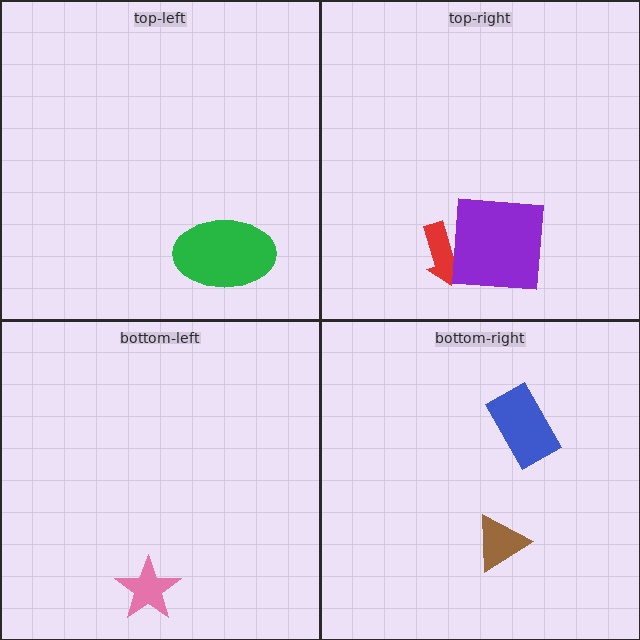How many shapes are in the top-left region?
1.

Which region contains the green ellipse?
The top-left region.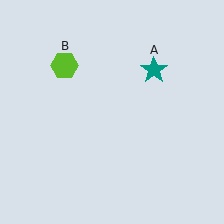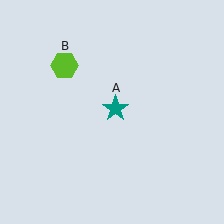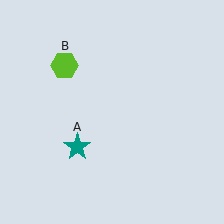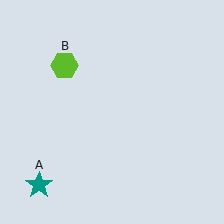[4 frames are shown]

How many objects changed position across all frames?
1 object changed position: teal star (object A).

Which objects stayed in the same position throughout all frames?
Lime hexagon (object B) remained stationary.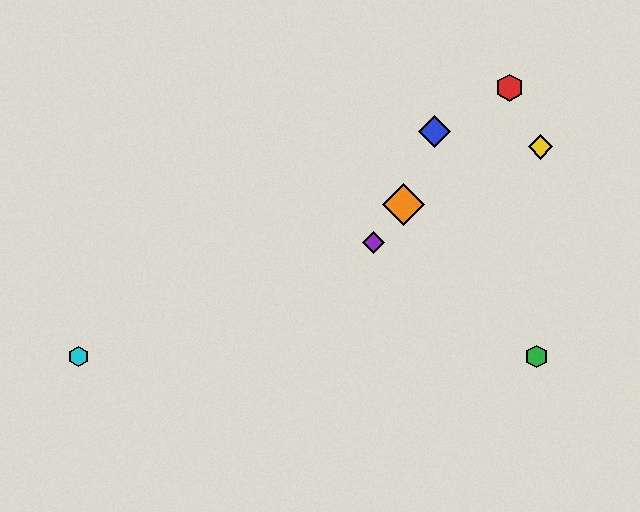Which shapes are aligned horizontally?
The green hexagon, the cyan hexagon are aligned horizontally.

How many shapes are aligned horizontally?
2 shapes (the green hexagon, the cyan hexagon) are aligned horizontally.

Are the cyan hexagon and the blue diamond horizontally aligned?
No, the cyan hexagon is at y≈357 and the blue diamond is at y≈131.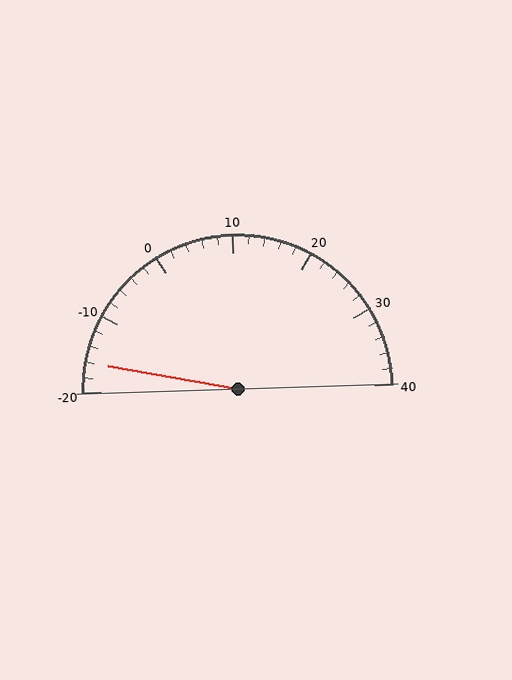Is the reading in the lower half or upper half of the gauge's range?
The reading is in the lower half of the range (-20 to 40).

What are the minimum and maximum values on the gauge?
The gauge ranges from -20 to 40.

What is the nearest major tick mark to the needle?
The nearest major tick mark is -20.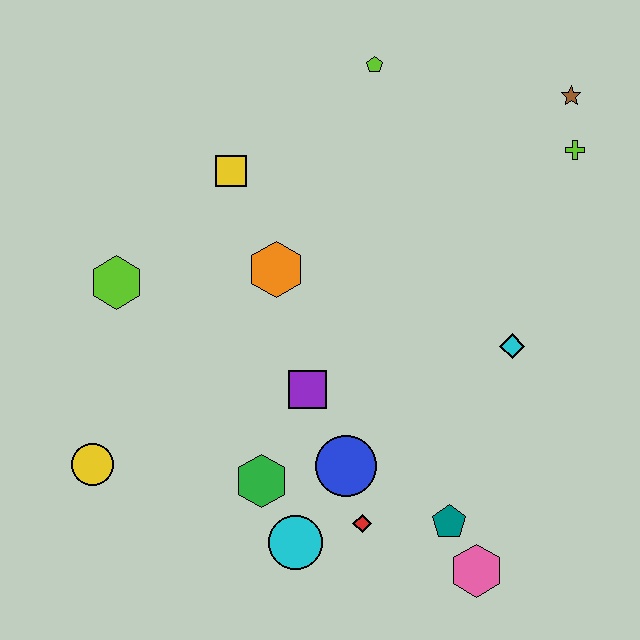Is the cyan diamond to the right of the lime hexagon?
Yes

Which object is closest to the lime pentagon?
The yellow square is closest to the lime pentagon.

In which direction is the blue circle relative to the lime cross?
The blue circle is below the lime cross.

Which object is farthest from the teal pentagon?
The lime pentagon is farthest from the teal pentagon.